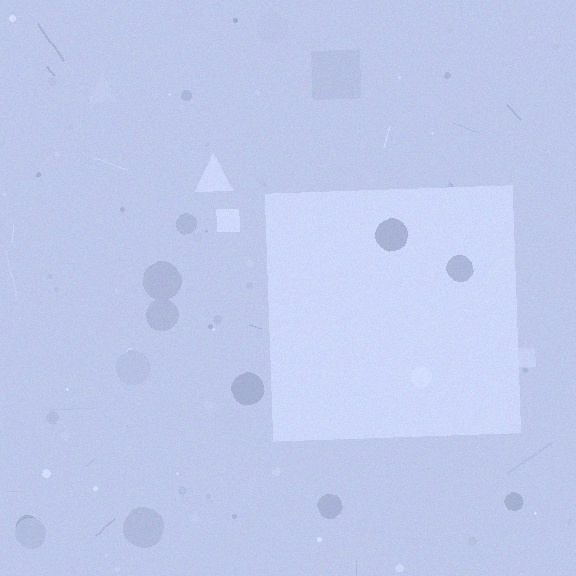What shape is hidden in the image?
A square is hidden in the image.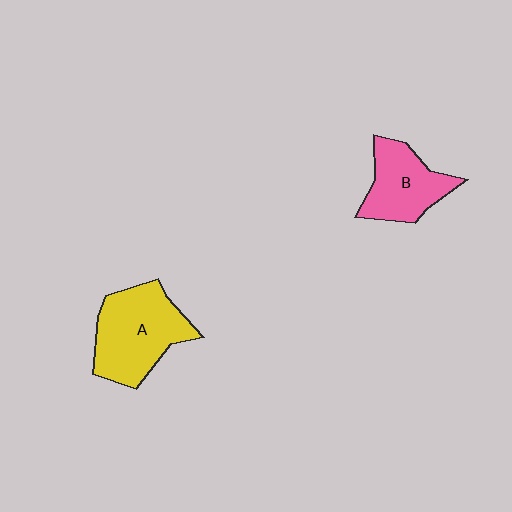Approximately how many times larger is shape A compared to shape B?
Approximately 1.4 times.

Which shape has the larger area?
Shape A (yellow).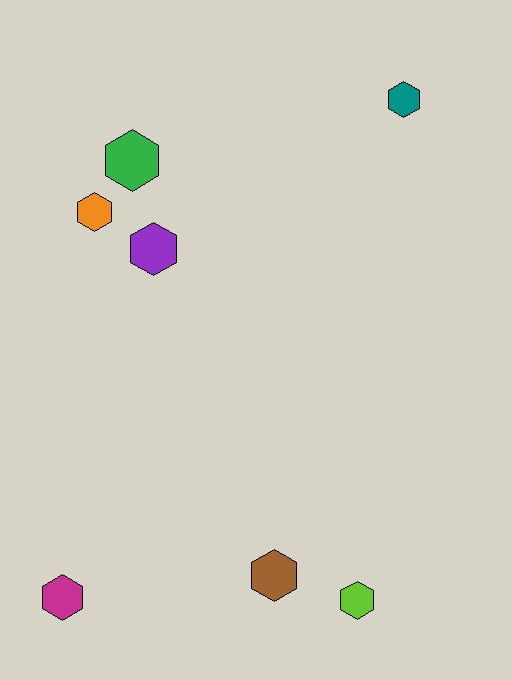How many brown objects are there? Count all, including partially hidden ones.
There is 1 brown object.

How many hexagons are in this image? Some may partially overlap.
There are 7 hexagons.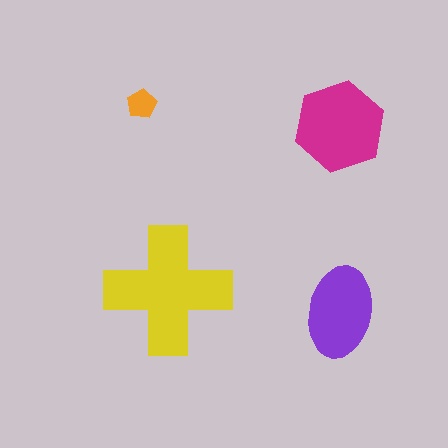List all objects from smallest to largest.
The orange pentagon, the purple ellipse, the magenta hexagon, the yellow cross.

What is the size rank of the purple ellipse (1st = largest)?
3rd.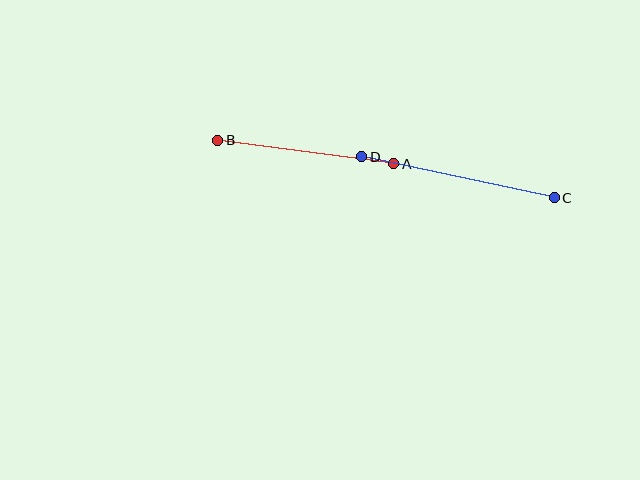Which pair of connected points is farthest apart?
Points C and D are farthest apart.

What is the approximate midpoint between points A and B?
The midpoint is at approximately (306, 152) pixels.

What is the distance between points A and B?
The distance is approximately 177 pixels.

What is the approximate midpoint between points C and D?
The midpoint is at approximately (458, 177) pixels.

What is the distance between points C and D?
The distance is approximately 197 pixels.